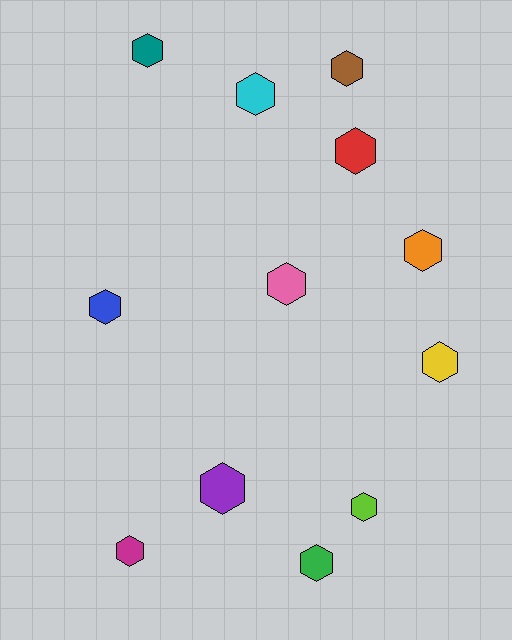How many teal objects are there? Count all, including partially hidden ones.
There is 1 teal object.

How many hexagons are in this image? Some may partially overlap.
There are 12 hexagons.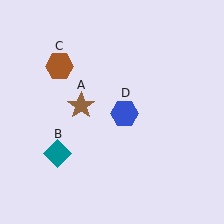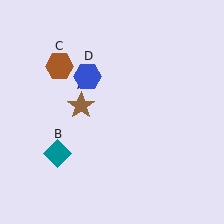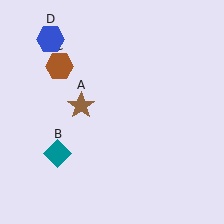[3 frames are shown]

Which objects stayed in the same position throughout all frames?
Brown star (object A) and teal diamond (object B) and brown hexagon (object C) remained stationary.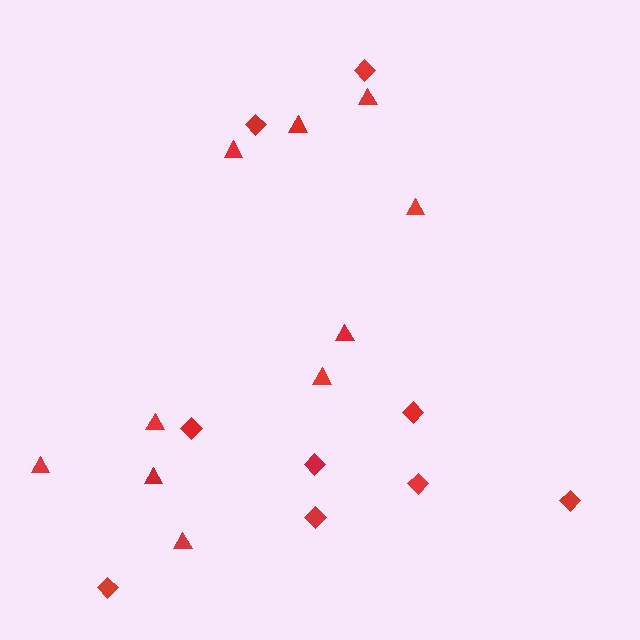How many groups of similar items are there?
There are 2 groups: one group of triangles (10) and one group of diamonds (9).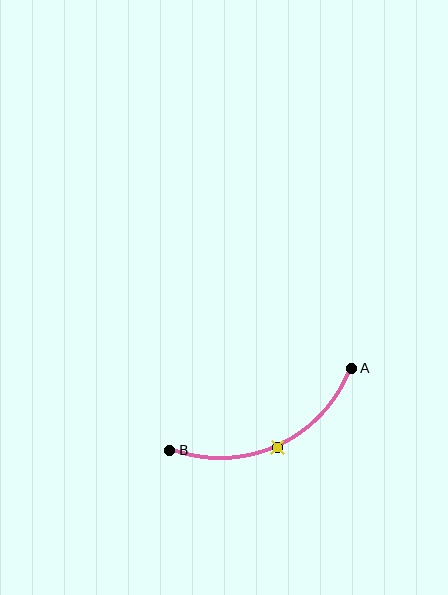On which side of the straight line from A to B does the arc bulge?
The arc bulges below the straight line connecting A and B.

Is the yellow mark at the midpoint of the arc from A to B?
Yes. The yellow mark lies on the arc at equal arc-length from both A and B — it is the arc midpoint.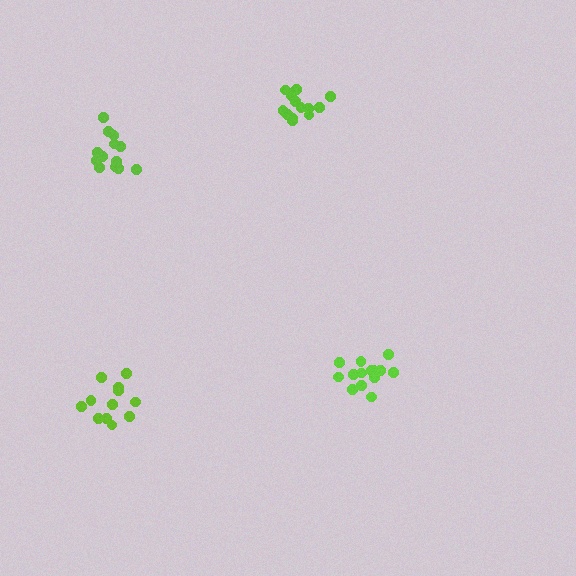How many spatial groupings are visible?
There are 4 spatial groupings.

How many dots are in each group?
Group 1: 14 dots, Group 2: 13 dots, Group 3: 13 dots, Group 4: 12 dots (52 total).